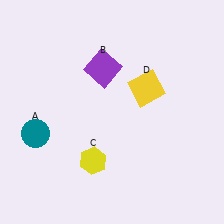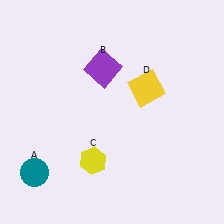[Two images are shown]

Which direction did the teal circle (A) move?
The teal circle (A) moved down.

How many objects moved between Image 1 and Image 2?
1 object moved between the two images.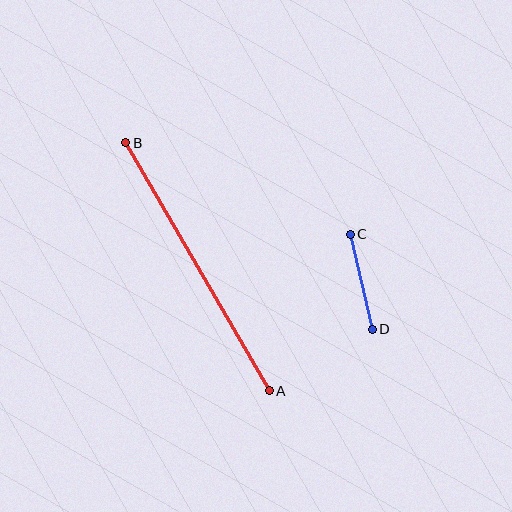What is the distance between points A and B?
The distance is approximately 287 pixels.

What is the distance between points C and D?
The distance is approximately 98 pixels.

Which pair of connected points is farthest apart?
Points A and B are farthest apart.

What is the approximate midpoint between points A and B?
The midpoint is at approximately (198, 267) pixels.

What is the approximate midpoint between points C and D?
The midpoint is at approximately (361, 282) pixels.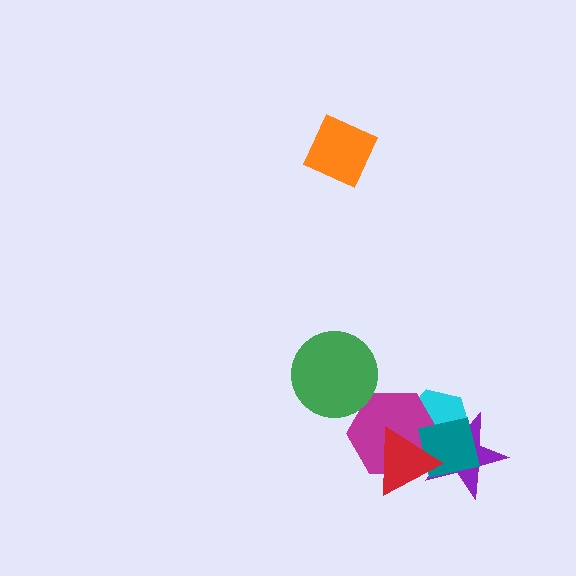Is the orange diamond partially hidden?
No, no other shape covers it.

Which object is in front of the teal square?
The red triangle is in front of the teal square.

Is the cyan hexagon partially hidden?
Yes, it is partially covered by another shape.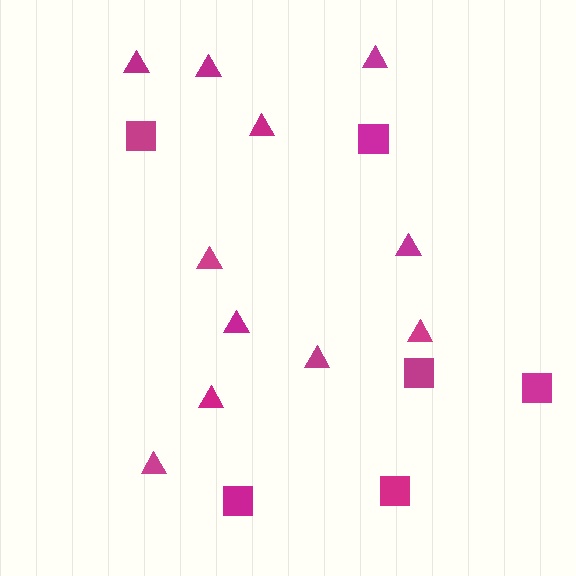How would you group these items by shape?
There are 2 groups: one group of squares (6) and one group of triangles (11).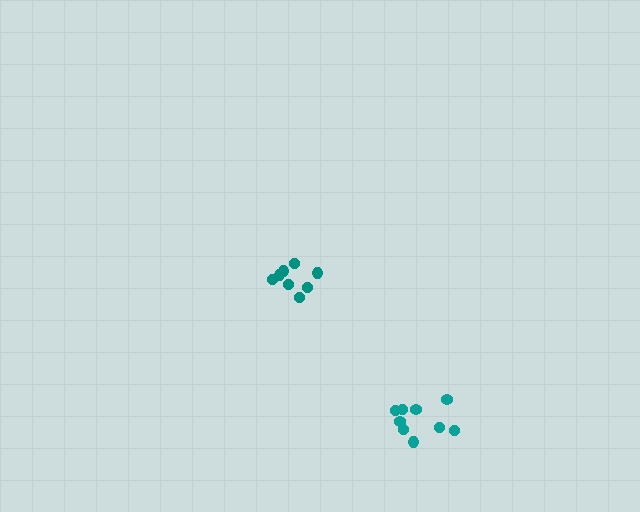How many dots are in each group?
Group 1: 8 dots, Group 2: 9 dots (17 total).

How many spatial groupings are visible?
There are 2 spatial groupings.